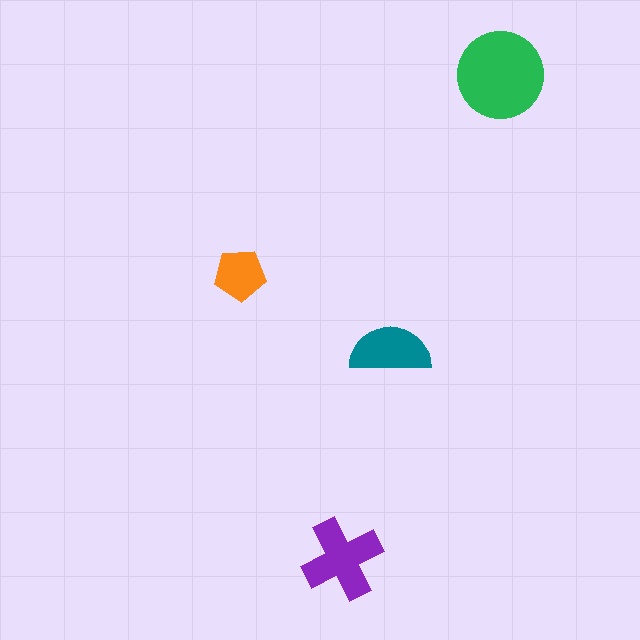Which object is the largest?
The green circle.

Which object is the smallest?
The orange pentagon.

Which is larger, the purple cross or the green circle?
The green circle.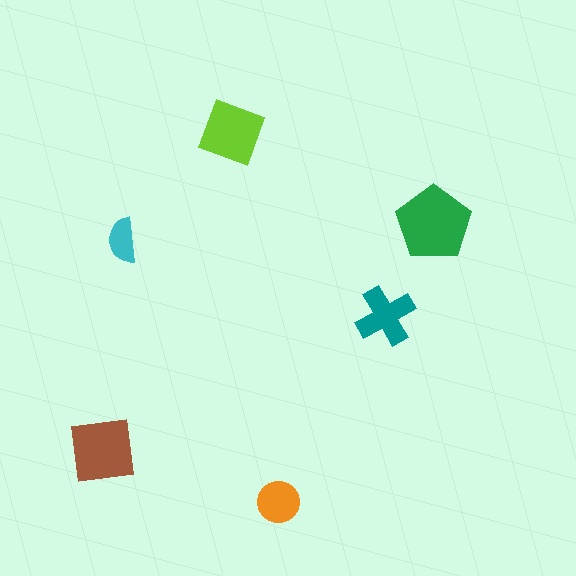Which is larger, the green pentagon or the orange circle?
The green pentagon.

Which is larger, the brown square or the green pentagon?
The green pentagon.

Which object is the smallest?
The cyan semicircle.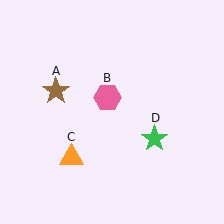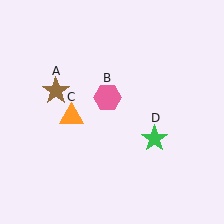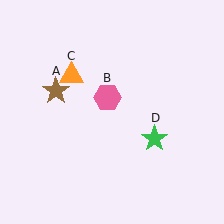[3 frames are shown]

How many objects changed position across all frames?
1 object changed position: orange triangle (object C).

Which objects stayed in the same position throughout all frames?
Brown star (object A) and pink hexagon (object B) and green star (object D) remained stationary.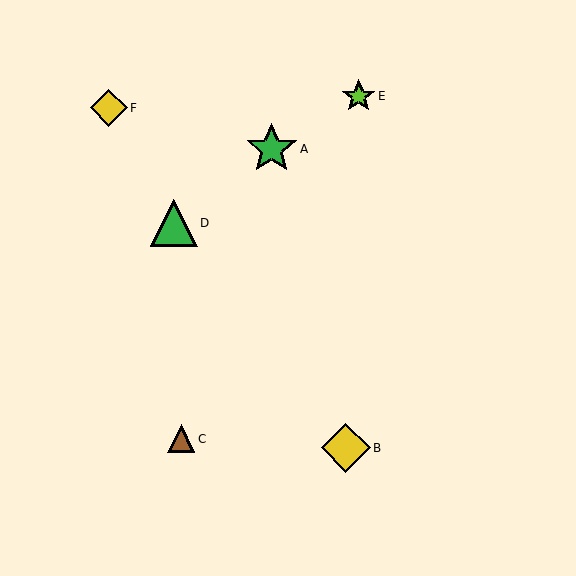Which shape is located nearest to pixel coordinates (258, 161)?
The green star (labeled A) at (272, 149) is nearest to that location.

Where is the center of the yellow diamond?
The center of the yellow diamond is at (346, 448).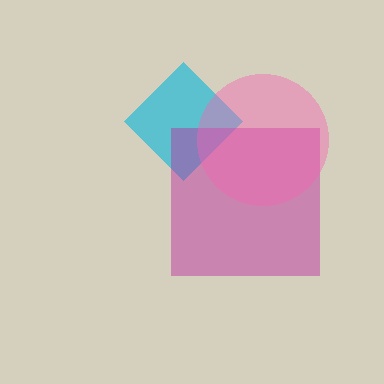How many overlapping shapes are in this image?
There are 3 overlapping shapes in the image.